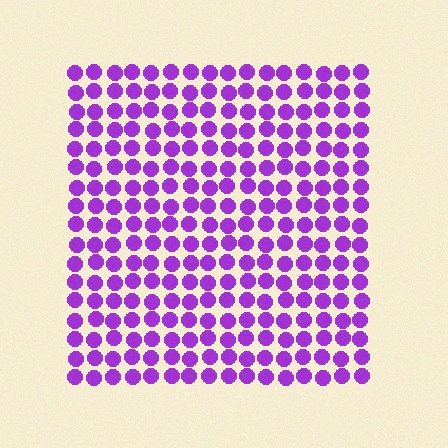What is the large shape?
The large shape is a square.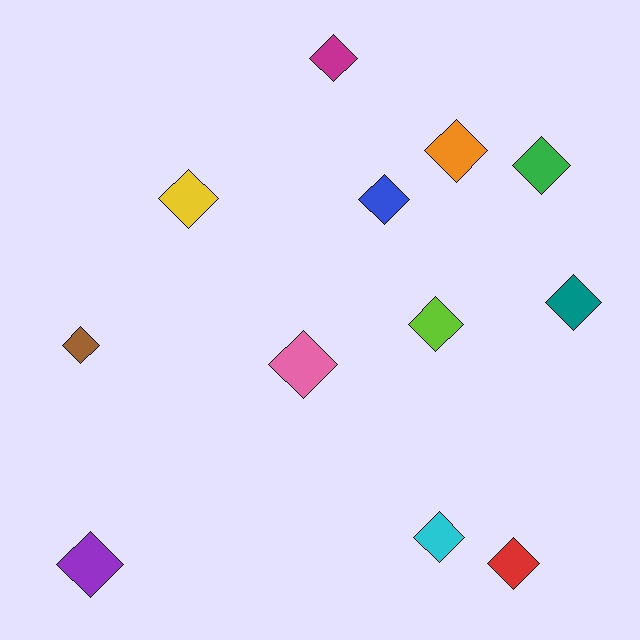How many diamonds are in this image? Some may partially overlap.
There are 12 diamonds.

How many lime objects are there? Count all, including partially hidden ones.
There is 1 lime object.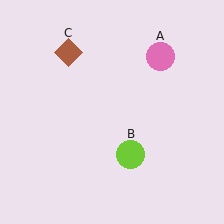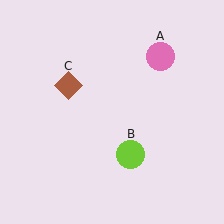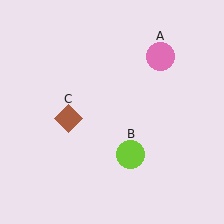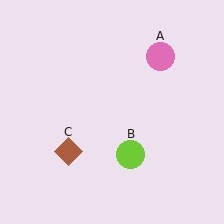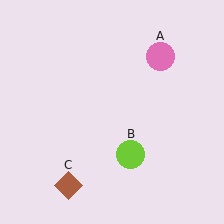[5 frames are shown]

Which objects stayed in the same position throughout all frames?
Pink circle (object A) and lime circle (object B) remained stationary.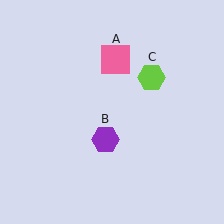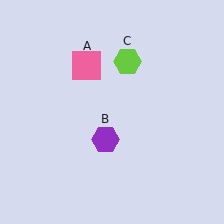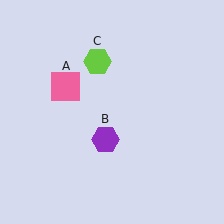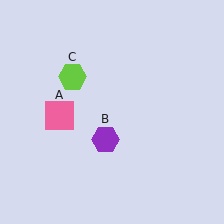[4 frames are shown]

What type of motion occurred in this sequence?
The pink square (object A), lime hexagon (object C) rotated counterclockwise around the center of the scene.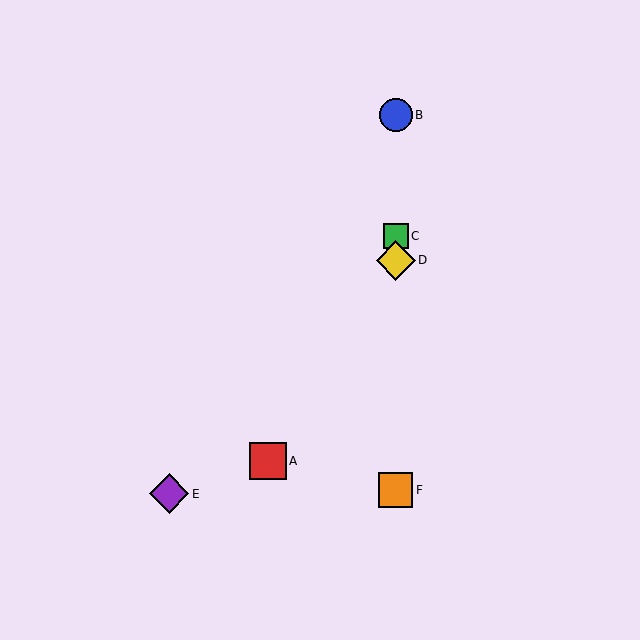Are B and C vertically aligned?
Yes, both are at x≈396.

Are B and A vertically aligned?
No, B is at x≈396 and A is at x≈268.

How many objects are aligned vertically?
4 objects (B, C, D, F) are aligned vertically.